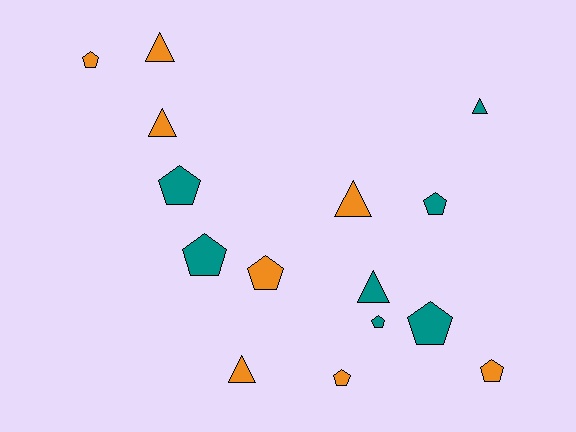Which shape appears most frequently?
Pentagon, with 9 objects.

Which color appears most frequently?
Orange, with 8 objects.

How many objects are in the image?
There are 15 objects.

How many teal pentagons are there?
There are 5 teal pentagons.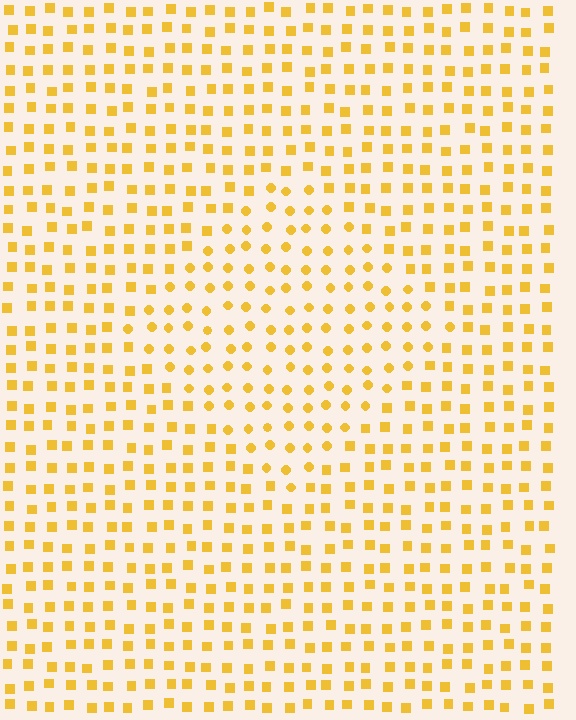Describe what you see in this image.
The image is filled with small yellow elements arranged in a uniform grid. A diamond-shaped region contains circles, while the surrounding area contains squares. The boundary is defined purely by the change in element shape.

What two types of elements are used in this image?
The image uses circles inside the diamond region and squares outside it.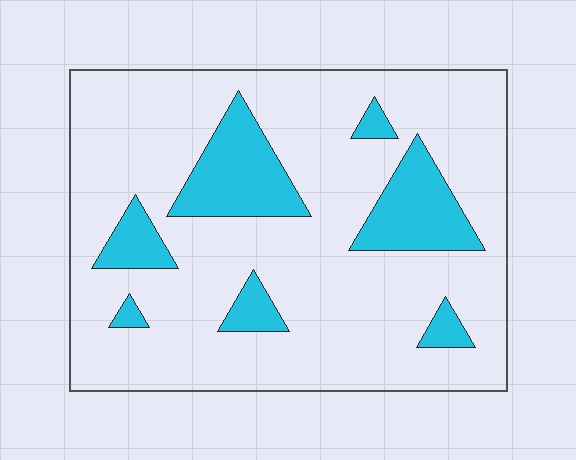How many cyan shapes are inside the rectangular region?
7.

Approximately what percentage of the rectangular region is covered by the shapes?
Approximately 20%.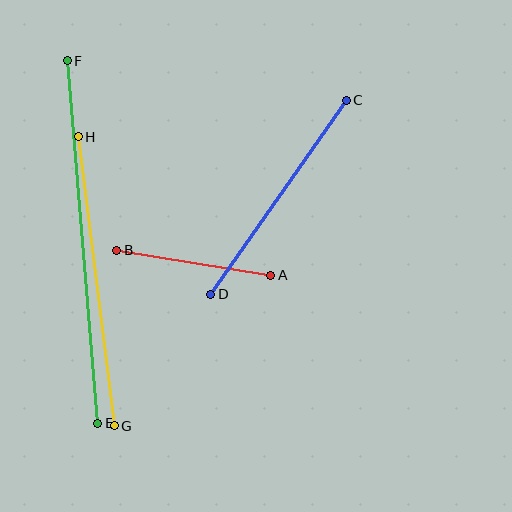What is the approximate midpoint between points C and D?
The midpoint is at approximately (278, 197) pixels.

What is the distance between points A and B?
The distance is approximately 156 pixels.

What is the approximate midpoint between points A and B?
The midpoint is at approximately (194, 263) pixels.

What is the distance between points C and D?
The distance is approximately 237 pixels.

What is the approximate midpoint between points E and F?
The midpoint is at approximately (82, 242) pixels.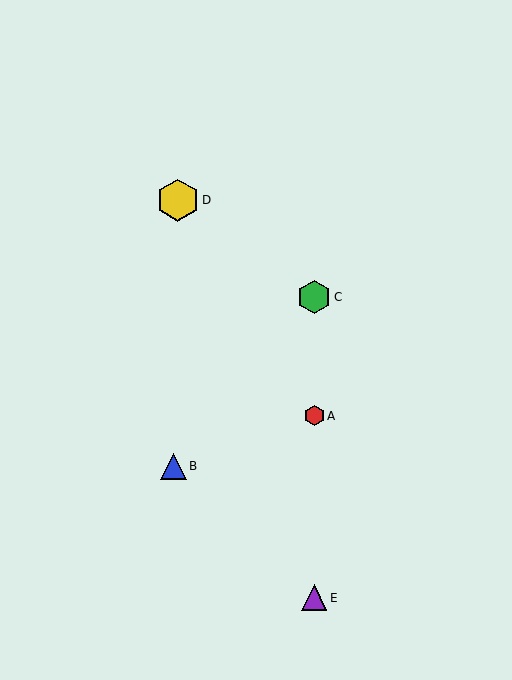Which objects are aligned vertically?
Objects A, C, E are aligned vertically.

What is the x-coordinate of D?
Object D is at x≈178.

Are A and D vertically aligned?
No, A is at x≈314 and D is at x≈178.